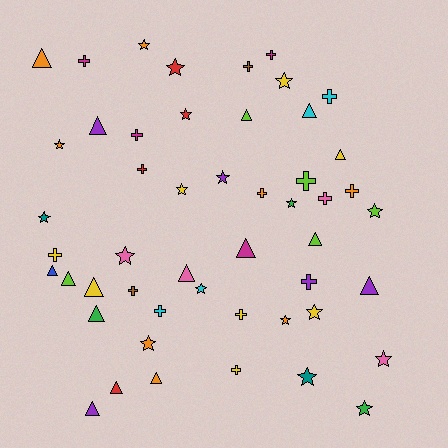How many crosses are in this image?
There are 16 crosses.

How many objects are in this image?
There are 50 objects.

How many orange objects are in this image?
There are 8 orange objects.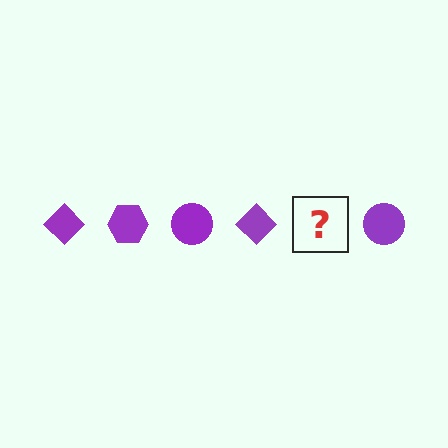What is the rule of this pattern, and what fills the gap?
The rule is that the pattern cycles through diamond, hexagon, circle shapes in purple. The gap should be filled with a purple hexagon.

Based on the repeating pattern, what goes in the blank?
The blank should be a purple hexagon.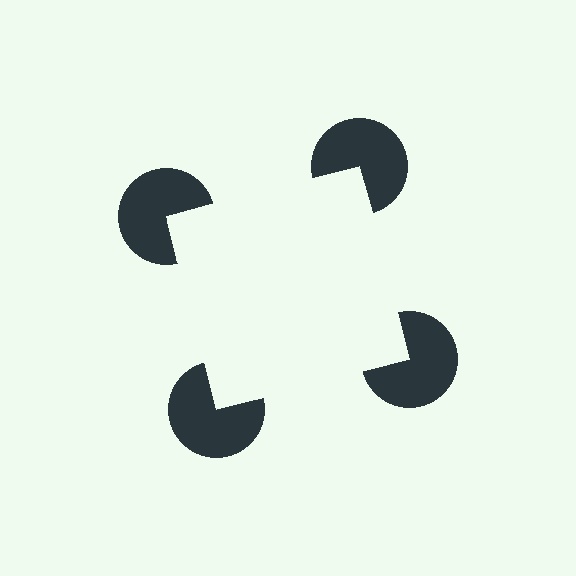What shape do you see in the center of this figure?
An illusory square — its edges are inferred from the aligned wedge cuts in the pac-man discs, not physically drawn.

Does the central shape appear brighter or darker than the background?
It typically appears slightly brighter than the background, even though no actual brightness change is drawn.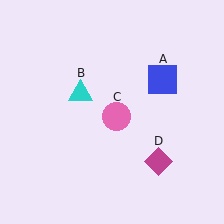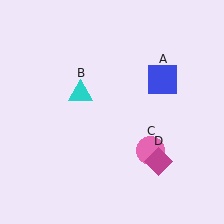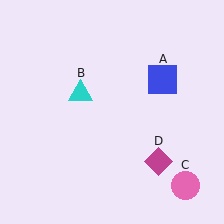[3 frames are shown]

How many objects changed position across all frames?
1 object changed position: pink circle (object C).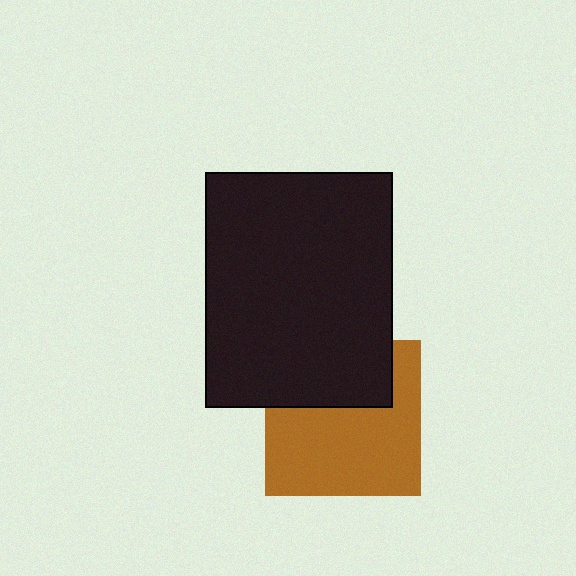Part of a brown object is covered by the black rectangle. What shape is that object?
It is a square.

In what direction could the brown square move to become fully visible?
The brown square could move down. That would shift it out from behind the black rectangle entirely.